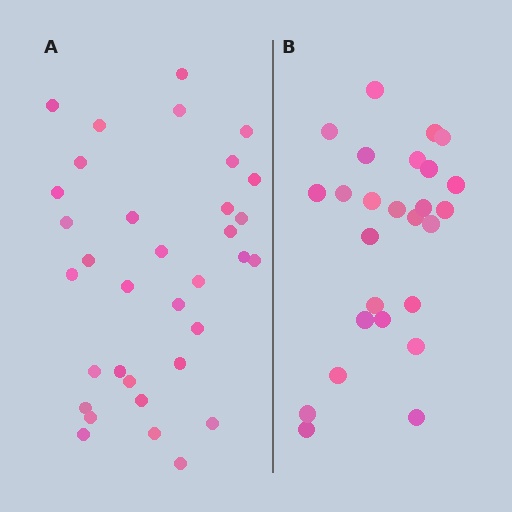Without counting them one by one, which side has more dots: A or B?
Region A (the left region) has more dots.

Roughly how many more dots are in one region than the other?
Region A has roughly 8 or so more dots than region B.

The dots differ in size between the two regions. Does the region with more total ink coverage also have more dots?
No. Region B has more total ink coverage because its dots are larger, but region A actually contains more individual dots. Total area can be misleading — the number of items is what matters here.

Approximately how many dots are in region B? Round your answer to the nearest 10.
About 30 dots. (The exact count is 26, which rounds to 30.)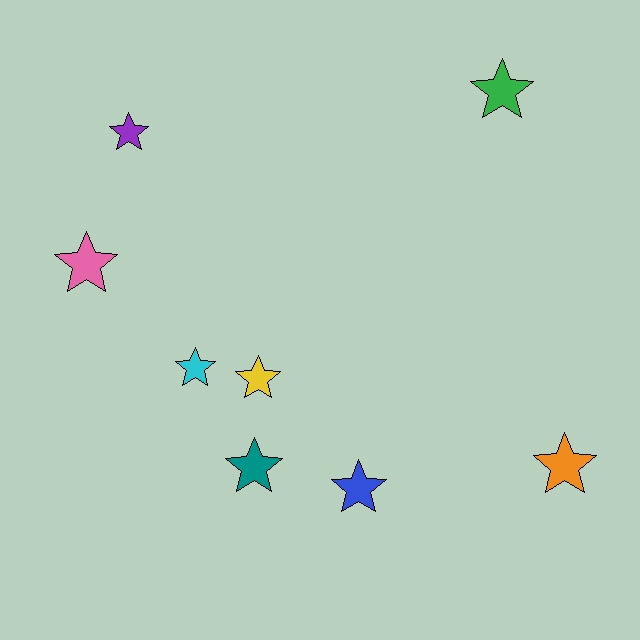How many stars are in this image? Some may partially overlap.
There are 8 stars.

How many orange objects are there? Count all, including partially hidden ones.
There is 1 orange object.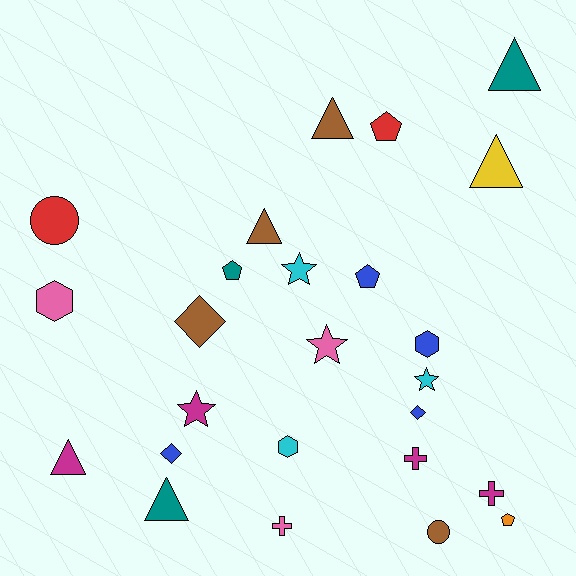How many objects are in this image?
There are 25 objects.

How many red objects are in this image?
There are 2 red objects.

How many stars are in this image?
There are 4 stars.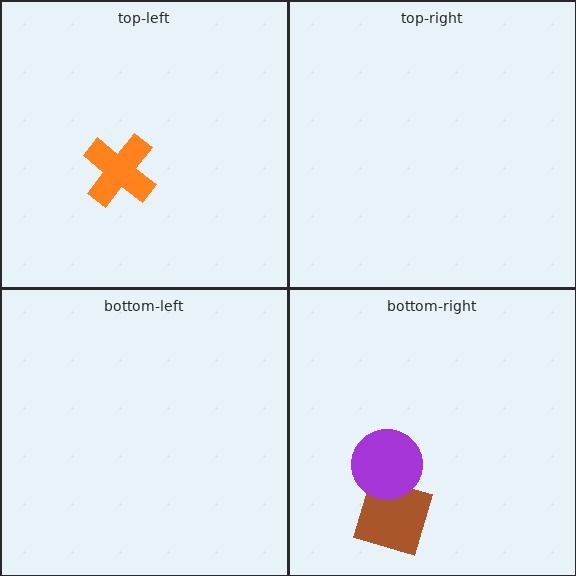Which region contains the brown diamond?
The bottom-right region.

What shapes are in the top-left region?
The orange cross.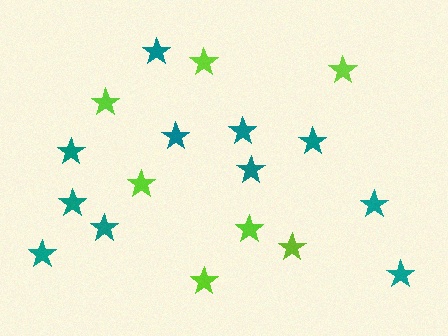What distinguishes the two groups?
There are 2 groups: one group of teal stars (11) and one group of lime stars (7).